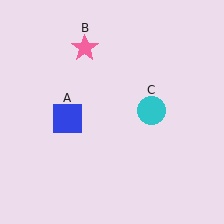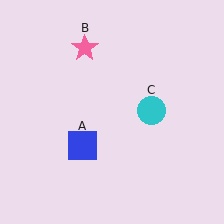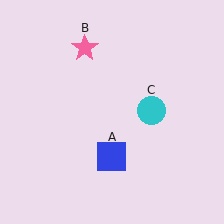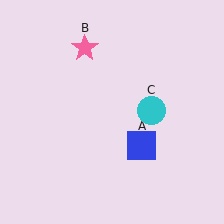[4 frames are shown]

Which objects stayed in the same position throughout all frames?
Pink star (object B) and cyan circle (object C) remained stationary.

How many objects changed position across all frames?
1 object changed position: blue square (object A).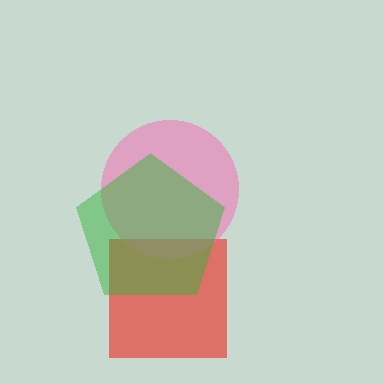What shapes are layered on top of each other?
The layered shapes are: a red square, a pink circle, a green pentagon.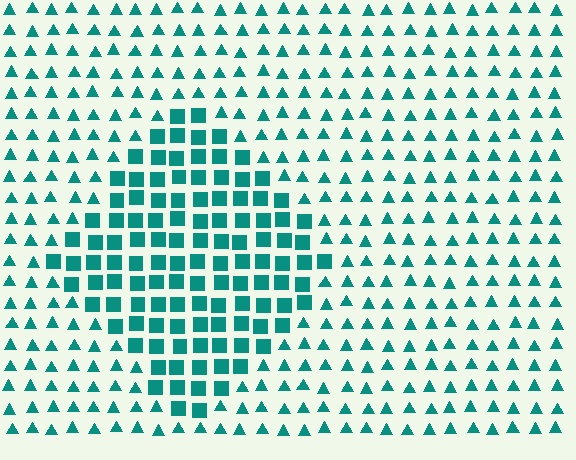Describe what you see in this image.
The image is filled with small teal elements arranged in a uniform grid. A diamond-shaped region contains squares, while the surrounding area contains triangles. The boundary is defined purely by the change in element shape.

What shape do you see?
I see a diamond.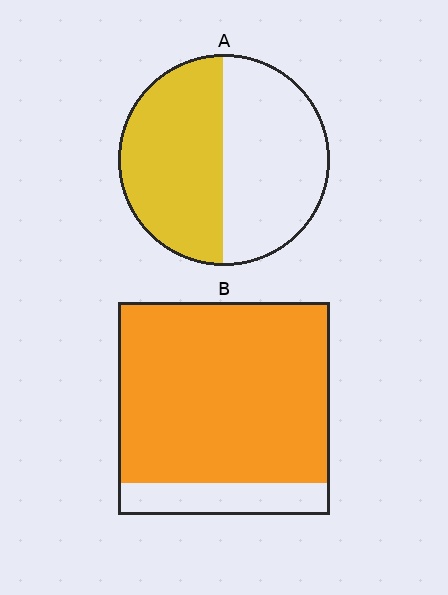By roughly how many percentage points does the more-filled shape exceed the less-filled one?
By roughly 35 percentage points (B over A).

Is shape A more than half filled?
Roughly half.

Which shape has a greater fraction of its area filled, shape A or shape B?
Shape B.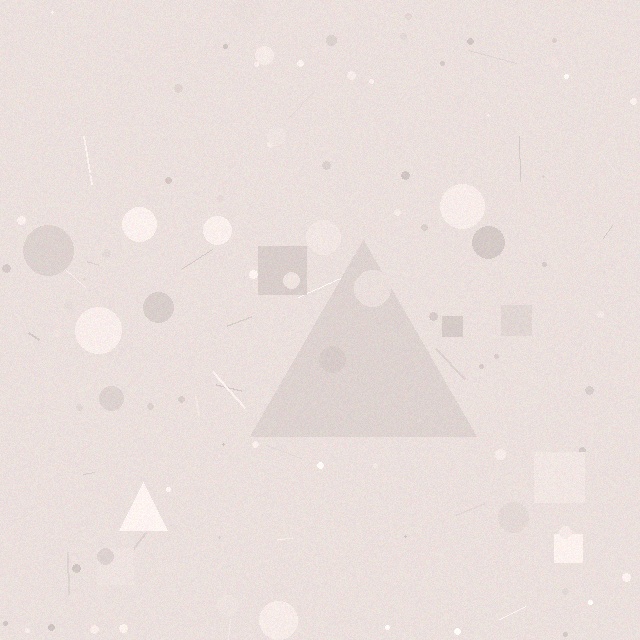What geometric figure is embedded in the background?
A triangle is embedded in the background.